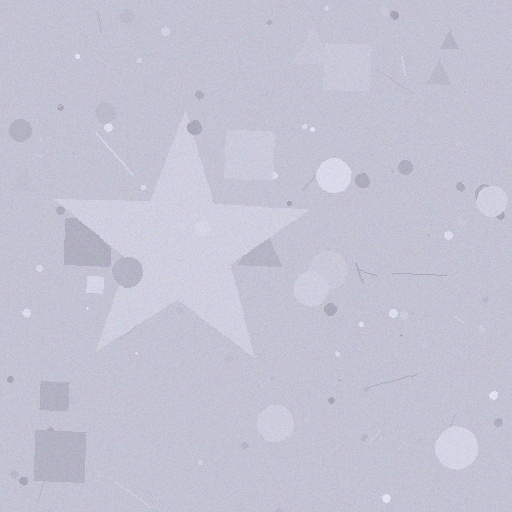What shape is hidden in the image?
A star is hidden in the image.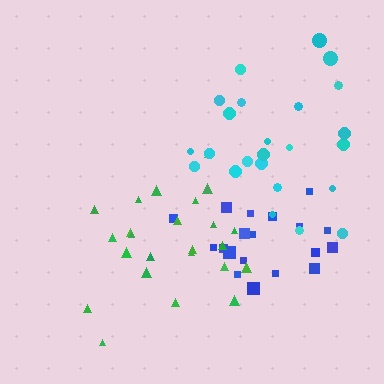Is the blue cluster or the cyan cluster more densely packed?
Blue.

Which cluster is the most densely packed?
Blue.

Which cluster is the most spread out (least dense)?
Cyan.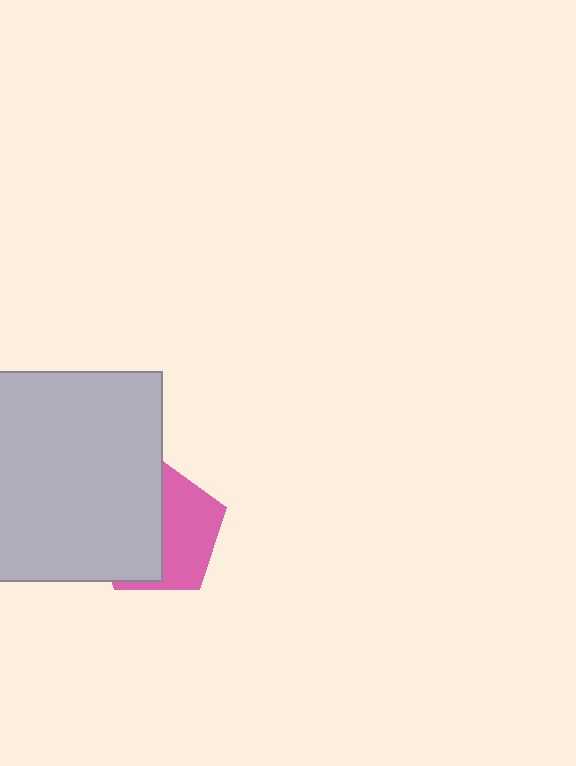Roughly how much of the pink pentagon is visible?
About half of it is visible (roughly 47%).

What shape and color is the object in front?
The object in front is a light gray square.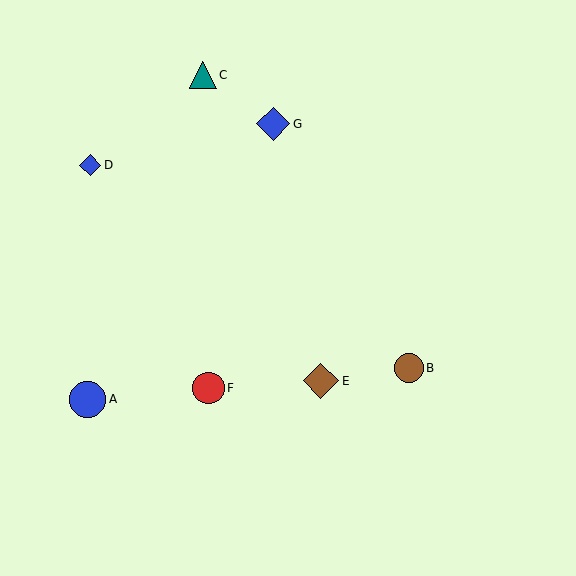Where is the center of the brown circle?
The center of the brown circle is at (409, 368).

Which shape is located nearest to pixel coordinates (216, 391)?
The red circle (labeled F) at (208, 388) is nearest to that location.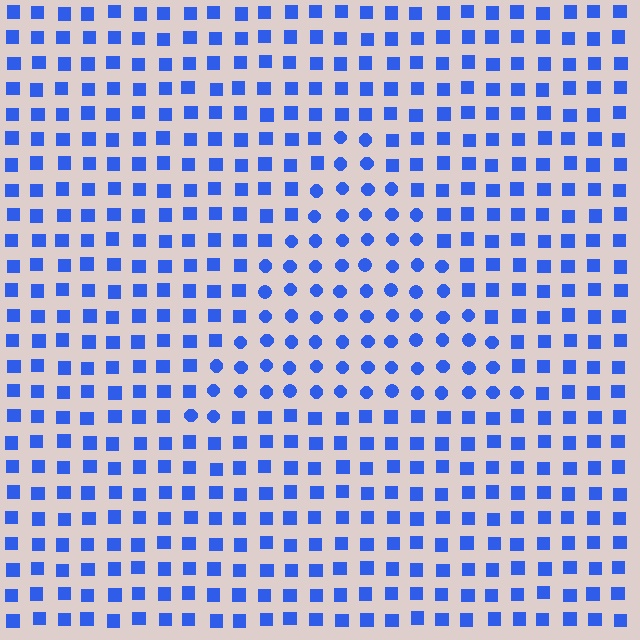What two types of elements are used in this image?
The image uses circles inside the triangle region and squares outside it.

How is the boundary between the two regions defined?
The boundary is defined by a change in element shape: circles inside vs. squares outside. All elements share the same color and spacing.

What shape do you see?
I see a triangle.